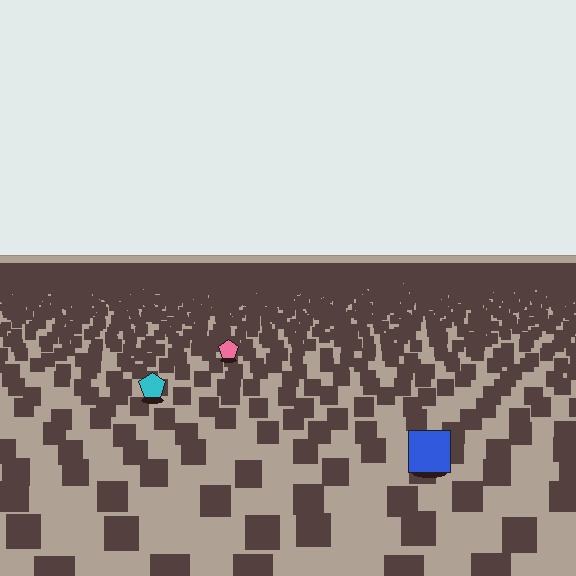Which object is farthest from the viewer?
The pink pentagon is farthest from the viewer. It appears smaller and the ground texture around it is denser.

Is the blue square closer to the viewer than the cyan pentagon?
Yes. The blue square is closer — you can tell from the texture gradient: the ground texture is coarser near it.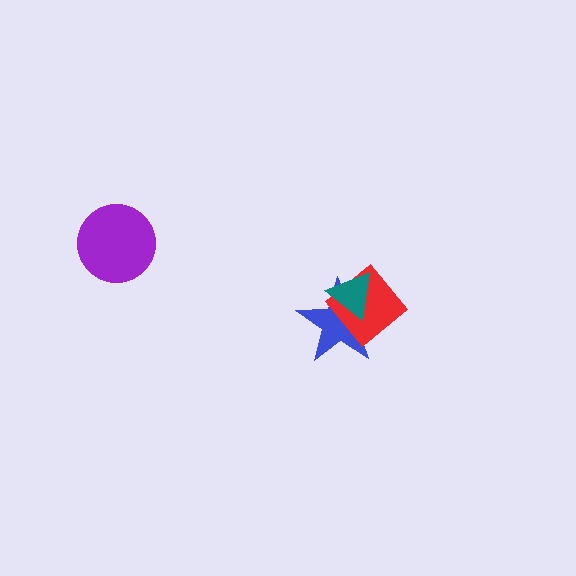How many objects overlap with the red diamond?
2 objects overlap with the red diamond.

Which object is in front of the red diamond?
The teal triangle is in front of the red diamond.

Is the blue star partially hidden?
Yes, it is partially covered by another shape.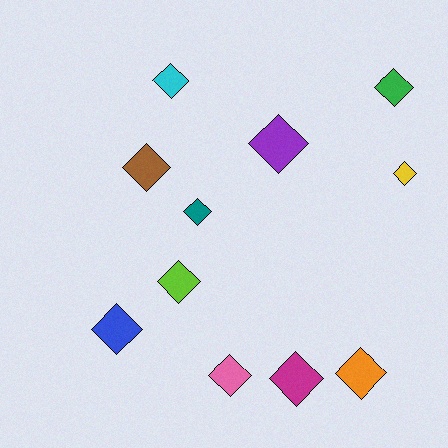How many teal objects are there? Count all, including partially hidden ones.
There is 1 teal object.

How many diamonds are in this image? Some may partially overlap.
There are 11 diamonds.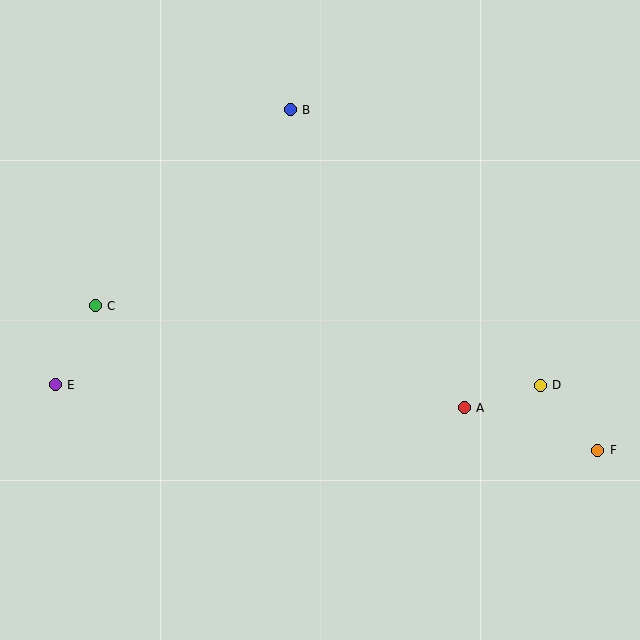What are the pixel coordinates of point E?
Point E is at (55, 385).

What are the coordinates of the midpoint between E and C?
The midpoint between E and C is at (75, 345).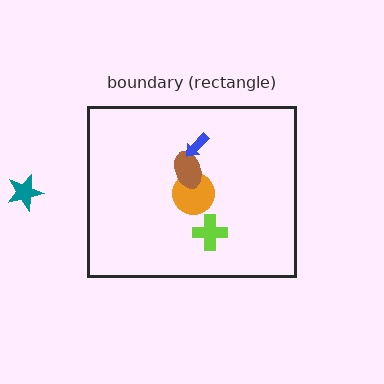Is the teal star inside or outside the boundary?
Outside.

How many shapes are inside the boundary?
4 inside, 1 outside.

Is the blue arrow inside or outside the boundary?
Inside.